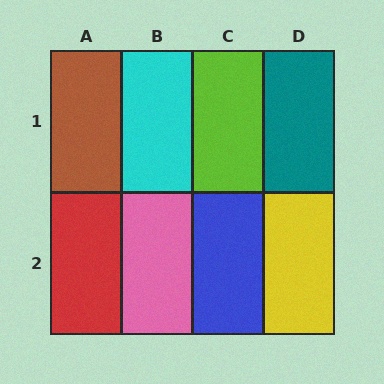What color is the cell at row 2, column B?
Pink.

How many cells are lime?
1 cell is lime.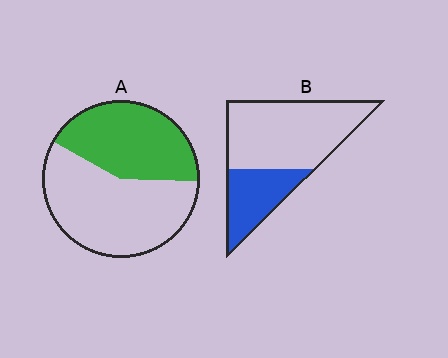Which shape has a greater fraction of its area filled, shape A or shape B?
Shape A.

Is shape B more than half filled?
No.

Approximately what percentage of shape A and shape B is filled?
A is approximately 40% and B is approximately 30%.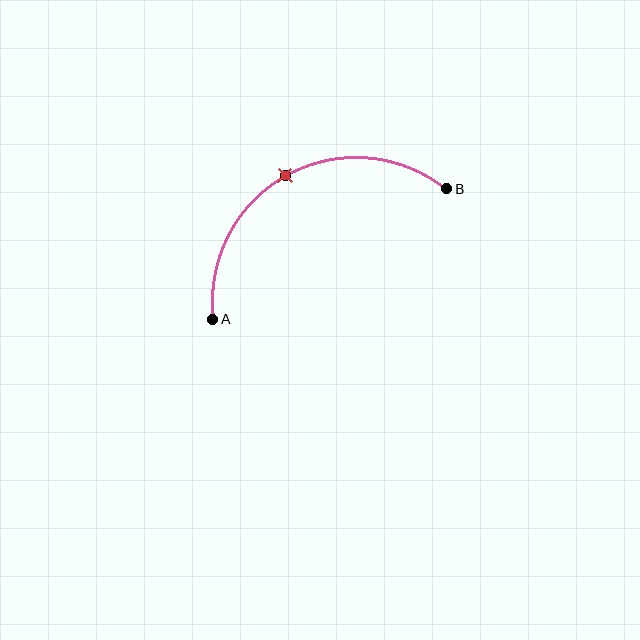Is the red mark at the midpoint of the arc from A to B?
Yes. The red mark lies on the arc at equal arc-length from both A and B — it is the arc midpoint.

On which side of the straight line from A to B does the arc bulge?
The arc bulges above the straight line connecting A and B.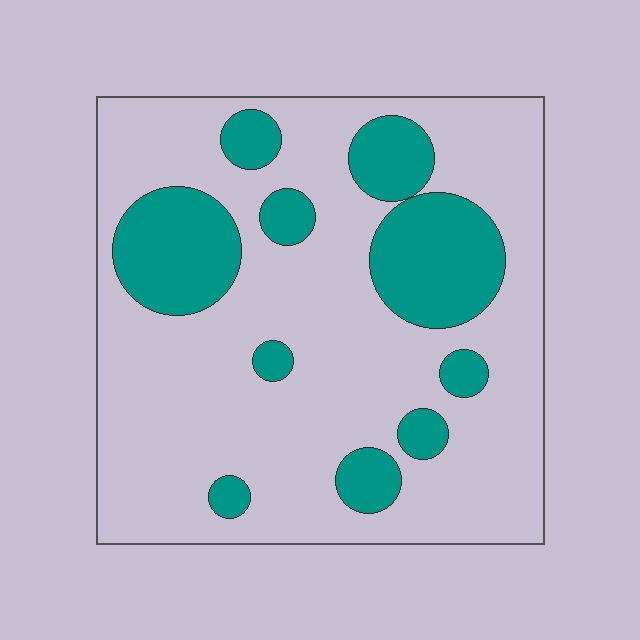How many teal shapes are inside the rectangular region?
10.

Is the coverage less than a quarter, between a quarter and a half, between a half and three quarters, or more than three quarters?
Less than a quarter.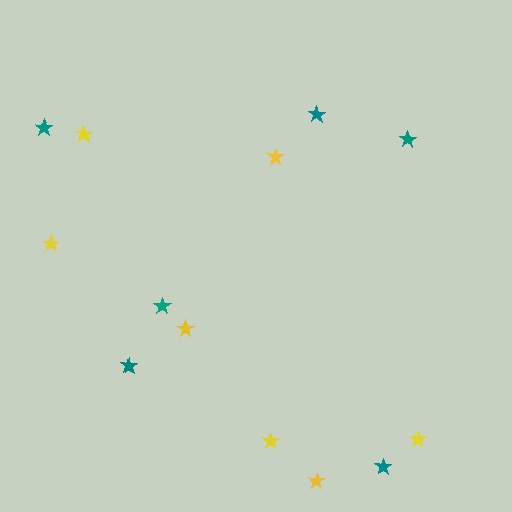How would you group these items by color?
There are 2 groups: one group of yellow stars (7) and one group of teal stars (6).